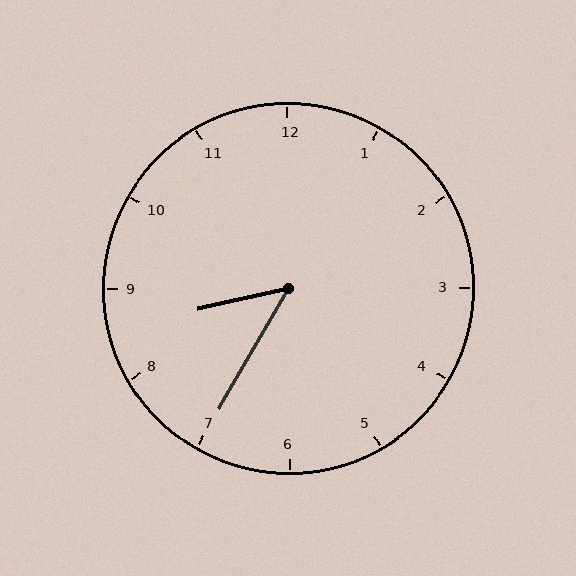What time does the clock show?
8:35.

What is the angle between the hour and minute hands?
Approximately 48 degrees.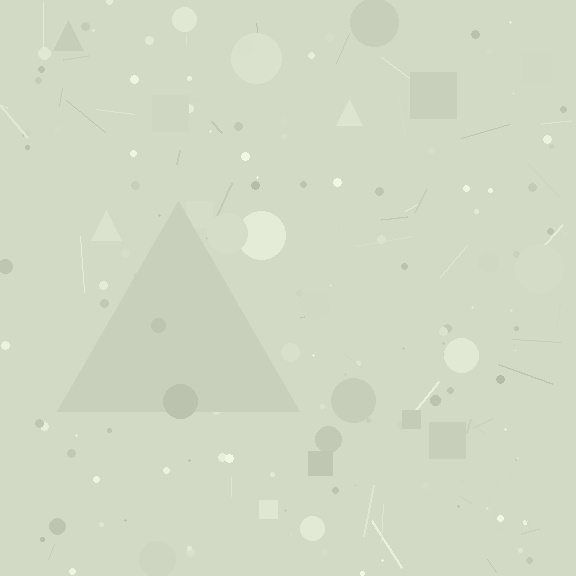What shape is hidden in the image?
A triangle is hidden in the image.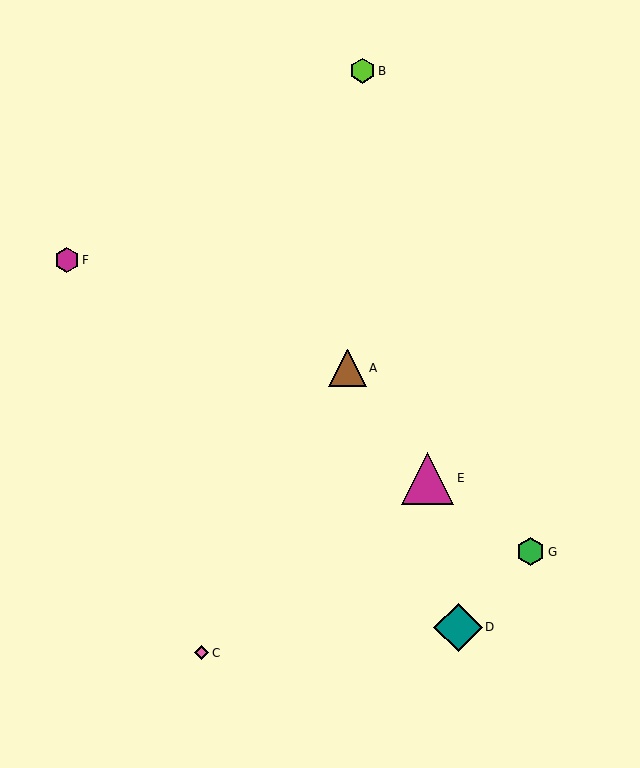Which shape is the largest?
The magenta triangle (labeled E) is the largest.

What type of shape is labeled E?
Shape E is a magenta triangle.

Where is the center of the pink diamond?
The center of the pink diamond is at (201, 653).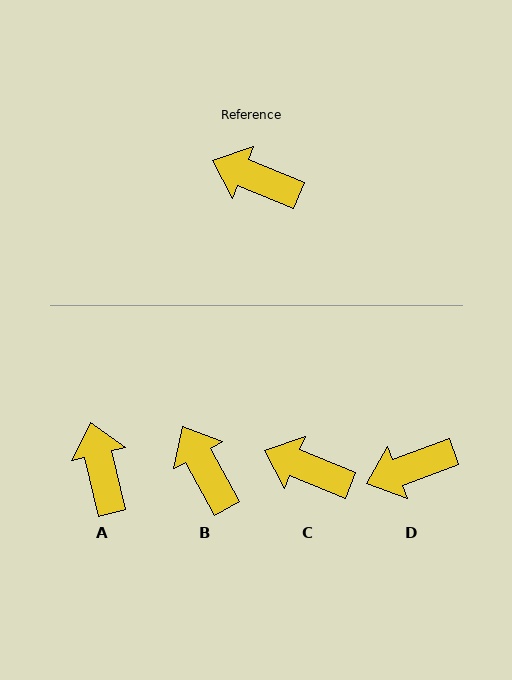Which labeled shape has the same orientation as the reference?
C.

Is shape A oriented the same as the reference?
No, it is off by about 54 degrees.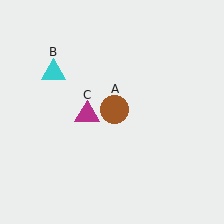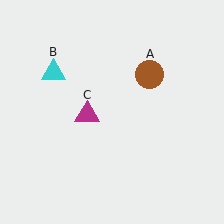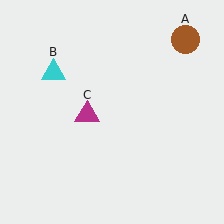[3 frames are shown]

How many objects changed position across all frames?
1 object changed position: brown circle (object A).